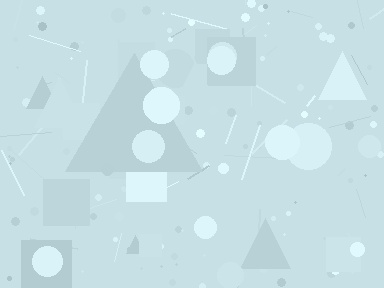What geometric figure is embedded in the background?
A triangle is embedded in the background.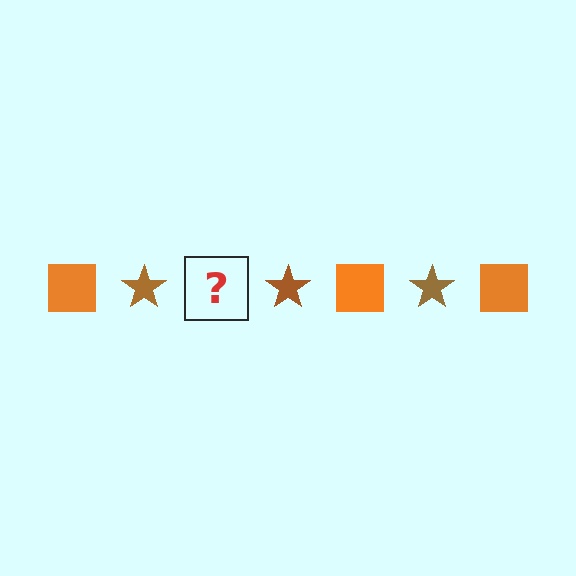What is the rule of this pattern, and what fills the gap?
The rule is that the pattern alternates between orange square and brown star. The gap should be filled with an orange square.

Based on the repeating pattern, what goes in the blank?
The blank should be an orange square.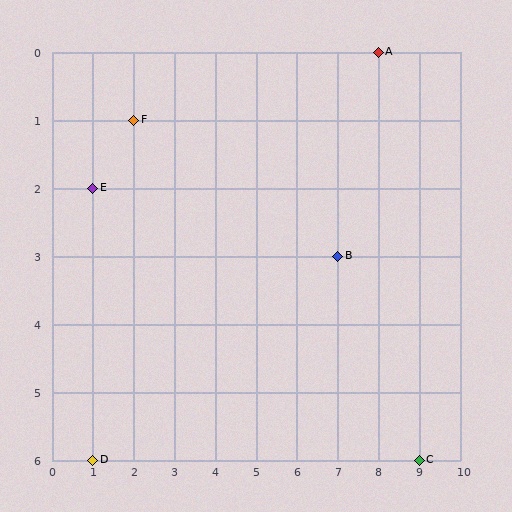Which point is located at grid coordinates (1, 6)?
Point D is at (1, 6).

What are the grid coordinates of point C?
Point C is at grid coordinates (9, 6).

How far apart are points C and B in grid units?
Points C and B are 2 columns and 3 rows apart (about 3.6 grid units diagonally).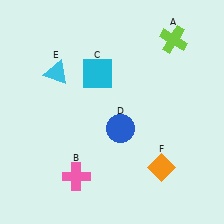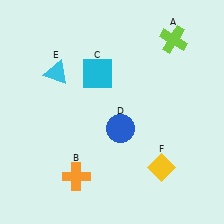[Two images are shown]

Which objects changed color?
B changed from pink to orange. F changed from orange to yellow.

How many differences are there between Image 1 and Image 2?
There are 2 differences between the two images.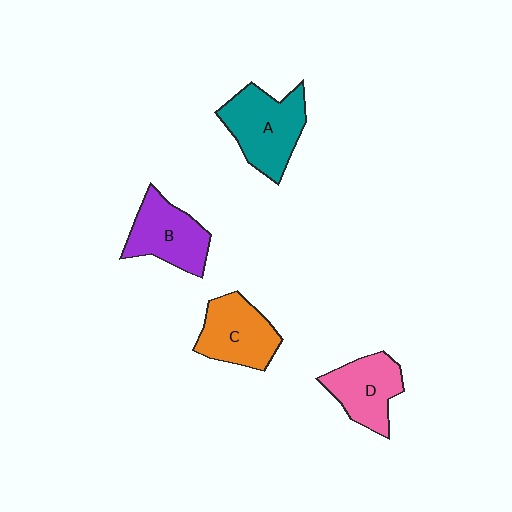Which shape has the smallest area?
Shape D (pink).